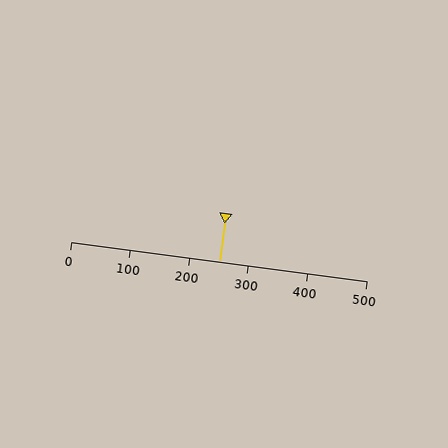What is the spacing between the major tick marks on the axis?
The major ticks are spaced 100 apart.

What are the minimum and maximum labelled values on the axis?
The axis runs from 0 to 500.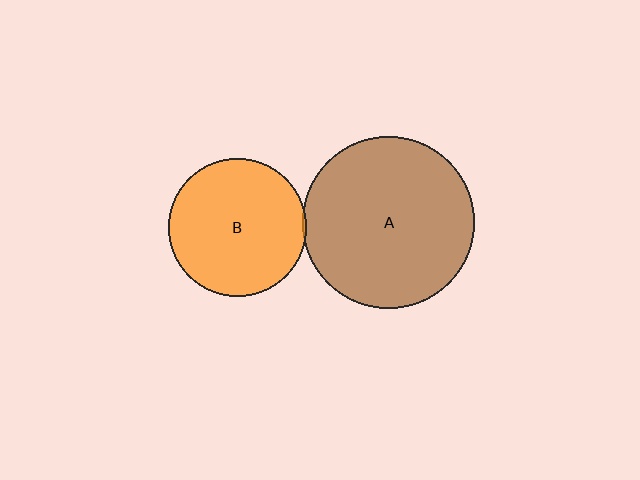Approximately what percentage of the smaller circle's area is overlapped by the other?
Approximately 5%.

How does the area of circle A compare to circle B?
Approximately 1.6 times.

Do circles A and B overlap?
Yes.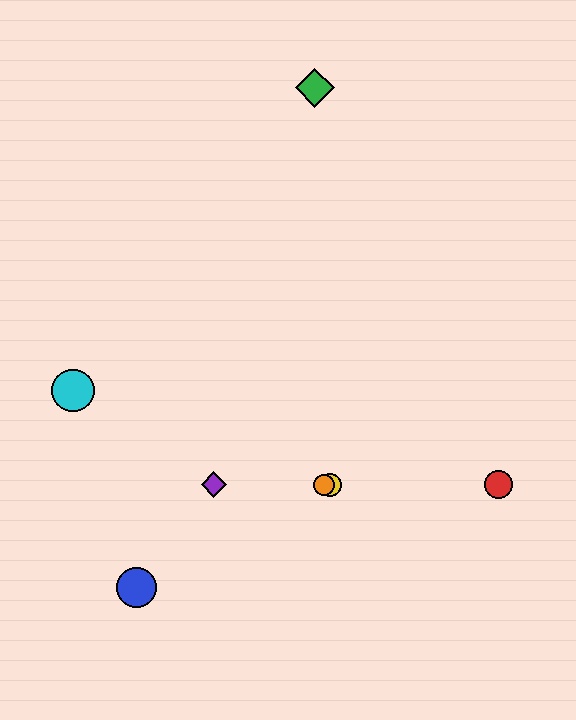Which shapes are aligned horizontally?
The red circle, the yellow circle, the purple diamond, the orange circle are aligned horizontally.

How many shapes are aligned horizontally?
4 shapes (the red circle, the yellow circle, the purple diamond, the orange circle) are aligned horizontally.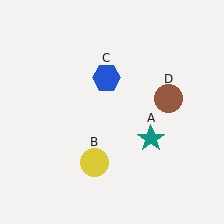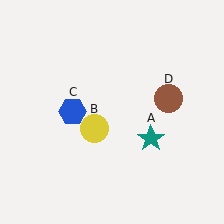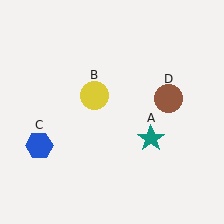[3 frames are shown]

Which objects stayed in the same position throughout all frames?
Teal star (object A) and brown circle (object D) remained stationary.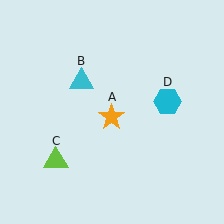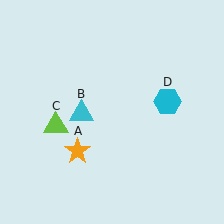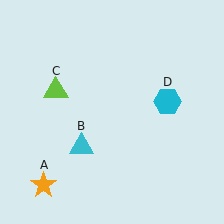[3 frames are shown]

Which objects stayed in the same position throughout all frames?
Cyan hexagon (object D) remained stationary.